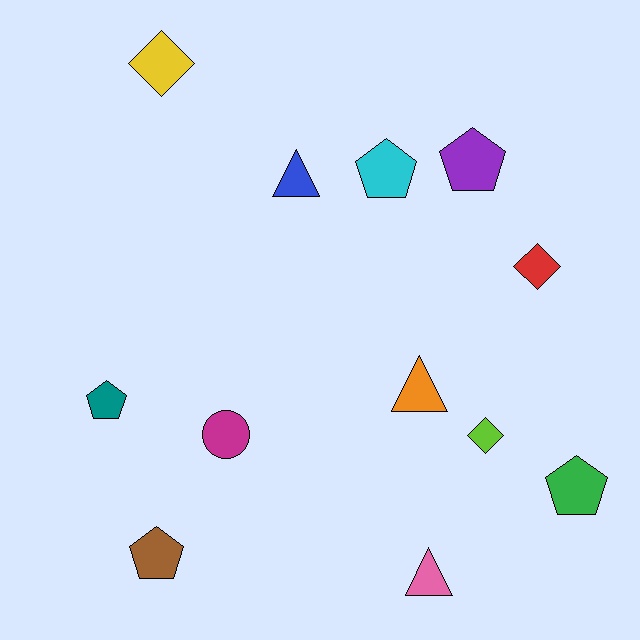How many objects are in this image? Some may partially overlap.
There are 12 objects.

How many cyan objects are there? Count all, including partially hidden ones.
There is 1 cyan object.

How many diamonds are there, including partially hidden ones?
There are 3 diamonds.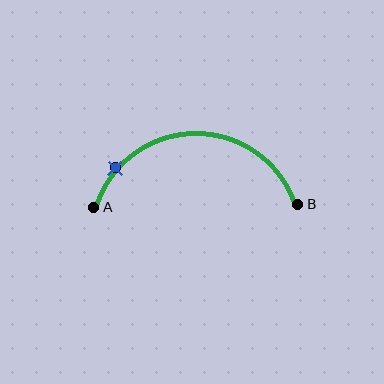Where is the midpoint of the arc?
The arc midpoint is the point on the curve farthest from the straight line joining A and B. It sits above that line.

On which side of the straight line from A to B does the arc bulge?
The arc bulges above the straight line connecting A and B.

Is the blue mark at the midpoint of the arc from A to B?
No. The blue mark lies on the arc but is closer to endpoint A. The arc midpoint would be at the point on the curve equidistant along the arc from both A and B.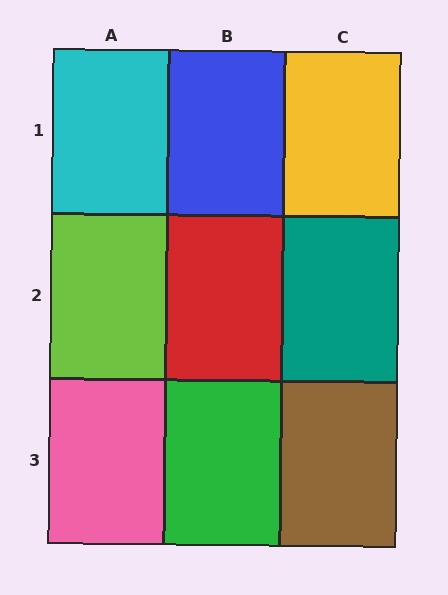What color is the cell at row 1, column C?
Yellow.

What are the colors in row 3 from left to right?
Pink, green, brown.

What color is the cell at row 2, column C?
Teal.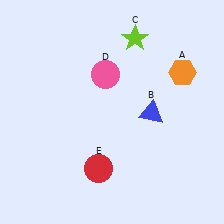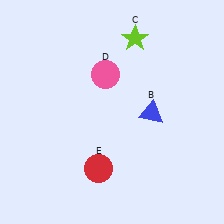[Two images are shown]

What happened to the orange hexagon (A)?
The orange hexagon (A) was removed in Image 2. It was in the top-right area of Image 1.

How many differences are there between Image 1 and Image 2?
There is 1 difference between the two images.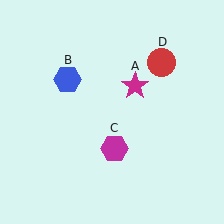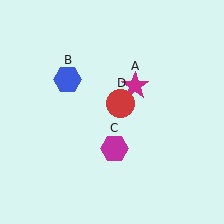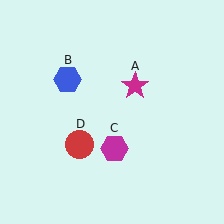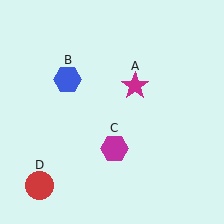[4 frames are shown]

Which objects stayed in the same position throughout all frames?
Magenta star (object A) and blue hexagon (object B) and magenta hexagon (object C) remained stationary.